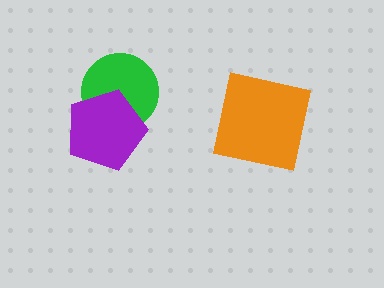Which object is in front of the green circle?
The purple pentagon is in front of the green circle.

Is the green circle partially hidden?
Yes, it is partially covered by another shape.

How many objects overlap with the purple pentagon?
1 object overlaps with the purple pentagon.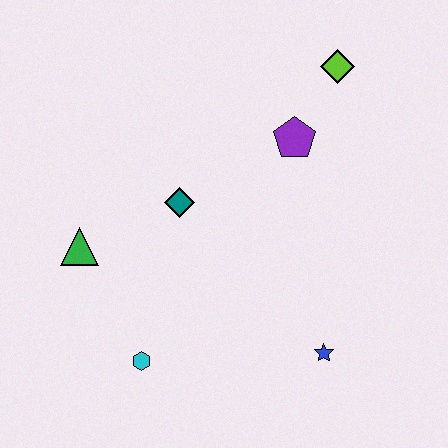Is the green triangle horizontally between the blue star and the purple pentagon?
No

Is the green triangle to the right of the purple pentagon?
No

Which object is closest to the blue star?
The cyan hexagon is closest to the blue star.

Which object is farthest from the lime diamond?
The cyan hexagon is farthest from the lime diamond.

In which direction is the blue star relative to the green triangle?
The blue star is to the right of the green triangle.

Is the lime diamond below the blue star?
No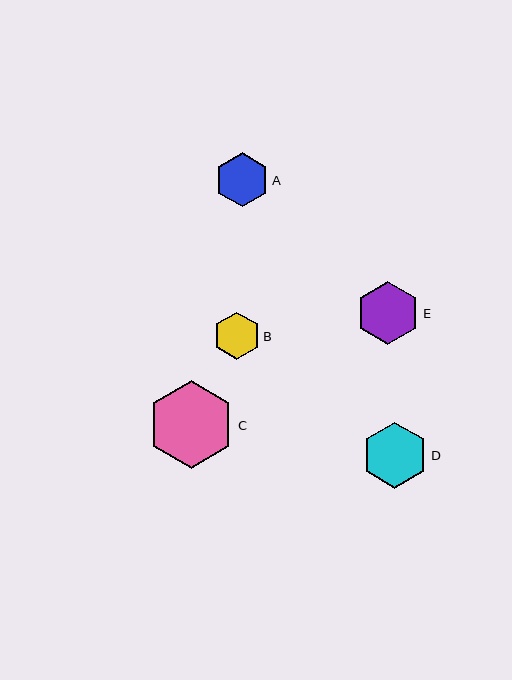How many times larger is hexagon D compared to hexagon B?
Hexagon D is approximately 1.4 times the size of hexagon B.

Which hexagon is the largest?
Hexagon C is the largest with a size of approximately 87 pixels.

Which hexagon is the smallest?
Hexagon B is the smallest with a size of approximately 47 pixels.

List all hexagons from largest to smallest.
From largest to smallest: C, D, E, A, B.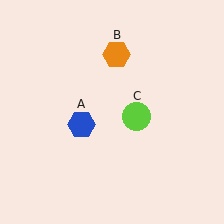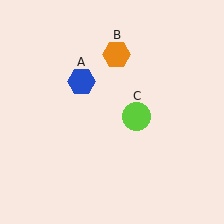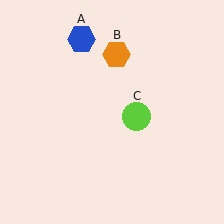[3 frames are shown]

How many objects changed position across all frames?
1 object changed position: blue hexagon (object A).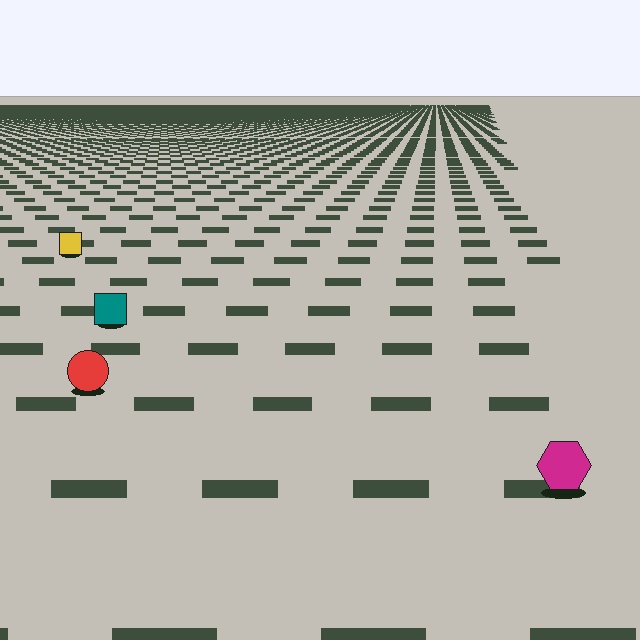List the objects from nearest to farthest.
From nearest to farthest: the magenta hexagon, the red circle, the teal square, the yellow square.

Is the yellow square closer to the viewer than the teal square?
No. The teal square is closer — you can tell from the texture gradient: the ground texture is coarser near it.